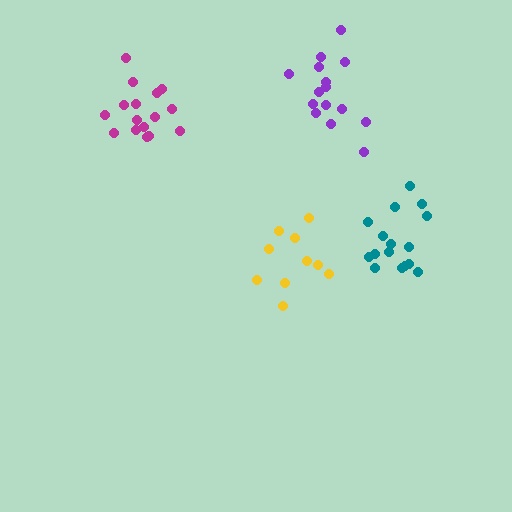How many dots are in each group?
Group 1: 10 dots, Group 2: 16 dots, Group 3: 16 dots, Group 4: 15 dots (57 total).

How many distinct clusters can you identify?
There are 4 distinct clusters.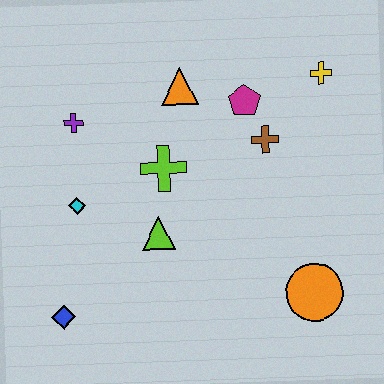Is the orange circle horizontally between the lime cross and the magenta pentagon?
No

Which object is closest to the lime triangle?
The lime cross is closest to the lime triangle.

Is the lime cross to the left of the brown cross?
Yes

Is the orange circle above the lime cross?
No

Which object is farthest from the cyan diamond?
The yellow cross is farthest from the cyan diamond.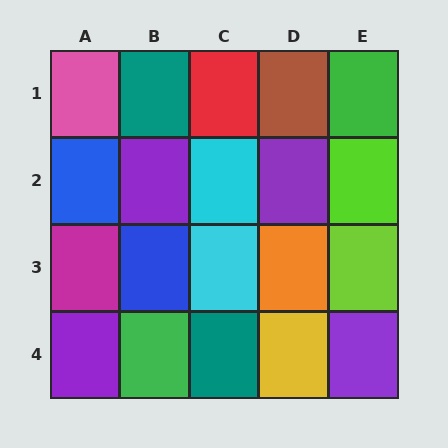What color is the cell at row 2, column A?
Blue.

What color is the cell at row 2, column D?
Purple.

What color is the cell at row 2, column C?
Cyan.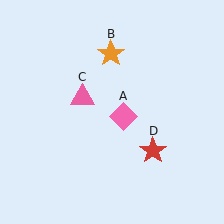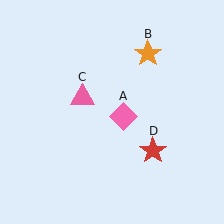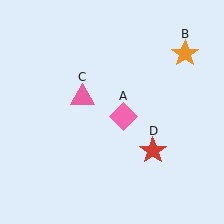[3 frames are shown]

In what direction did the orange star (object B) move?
The orange star (object B) moved right.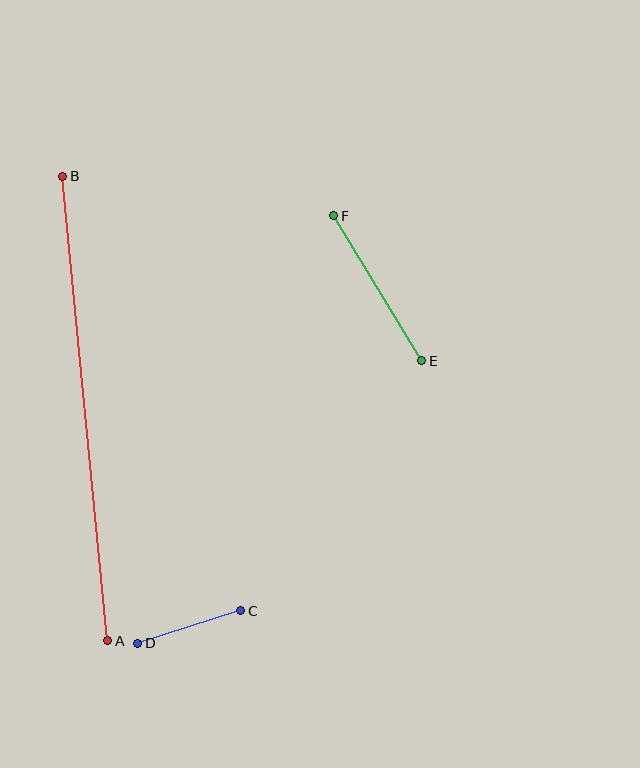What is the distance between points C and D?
The distance is approximately 108 pixels.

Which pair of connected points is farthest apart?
Points A and B are farthest apart.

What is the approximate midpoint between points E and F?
The midpoint is at approximately (378, 288) pixels.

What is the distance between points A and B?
The distance is approximately 467 pixels.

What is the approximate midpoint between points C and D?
The midpoint is at approximately (189, 627) pixels.